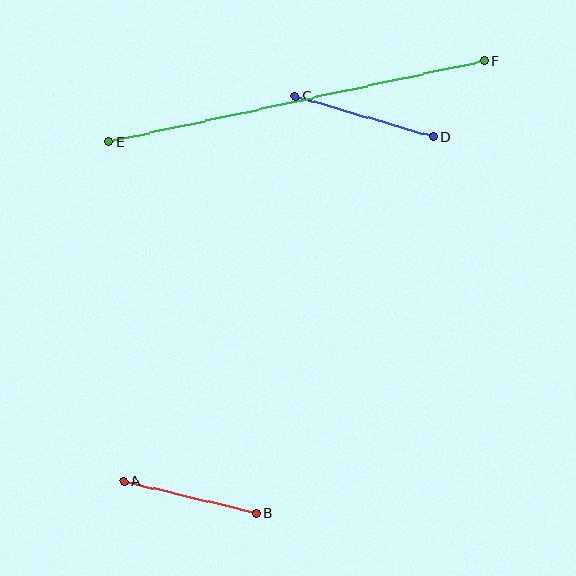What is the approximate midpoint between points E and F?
The midpoint is at approximately (297, 101) pixels.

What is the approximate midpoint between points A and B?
The midpoint is at approximately (190, 498) pixels.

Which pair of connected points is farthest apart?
Points E and F are farthest apart.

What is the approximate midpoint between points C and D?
The midpoint is at approximately (364, 117) pixels.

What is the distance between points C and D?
The distance is approximately 144 pixels.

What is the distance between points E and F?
The distance is approximately 384 pixels.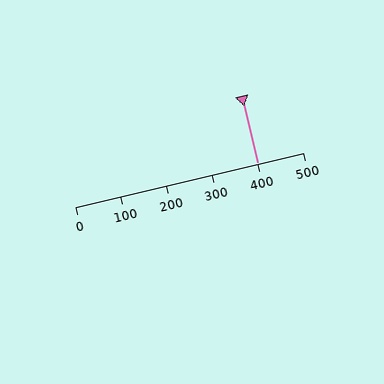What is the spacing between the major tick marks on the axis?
The major ticks are spaced 100 apart.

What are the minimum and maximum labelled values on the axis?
The axis runs from 0 to 500.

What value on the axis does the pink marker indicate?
The marker indicates approximately 400.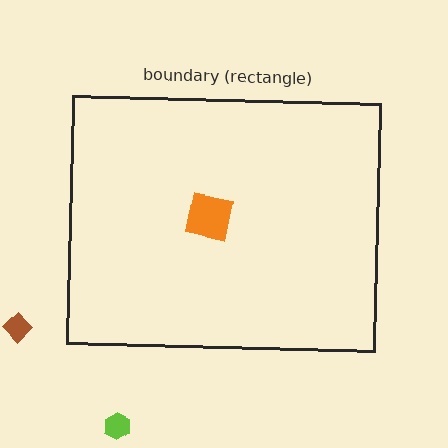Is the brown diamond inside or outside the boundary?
Outside.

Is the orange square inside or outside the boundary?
Inside.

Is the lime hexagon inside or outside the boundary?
Outside.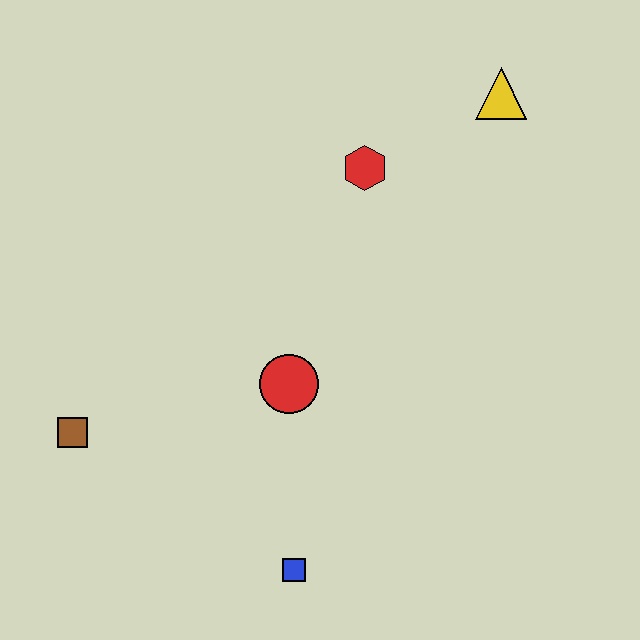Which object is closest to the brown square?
The red circle is closest to the brown square.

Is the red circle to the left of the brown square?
No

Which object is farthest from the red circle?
The yellow triangle is farthest from the red circle.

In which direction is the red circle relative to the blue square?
The red circle is above the blue square.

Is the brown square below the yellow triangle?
Yes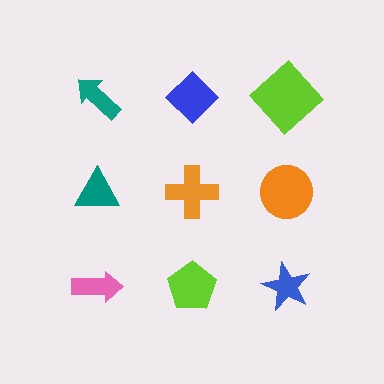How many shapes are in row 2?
3 shapes.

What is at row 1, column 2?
A blue diamond.